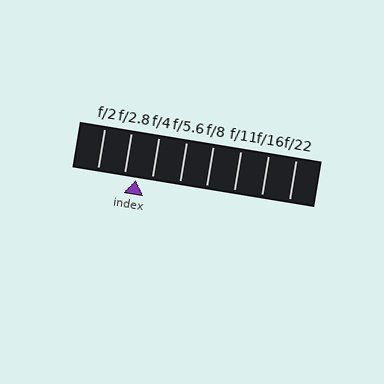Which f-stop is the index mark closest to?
The index mark is closest to f/2.8.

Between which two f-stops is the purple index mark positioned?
The index mark is between f/2.8 and f/4.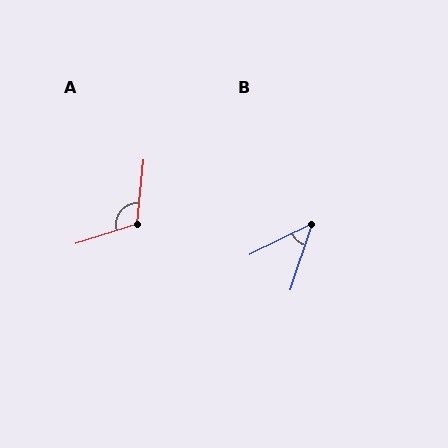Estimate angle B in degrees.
Approximately 46 degrees.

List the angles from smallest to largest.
B (46°), A (113°).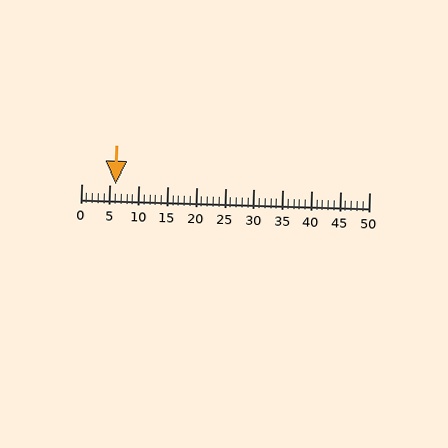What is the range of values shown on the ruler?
The ruler shows values from 0 to 50.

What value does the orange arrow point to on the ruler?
The orange arrow points to approximately 6.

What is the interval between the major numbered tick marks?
The major tick marks are spaced 5 units apart.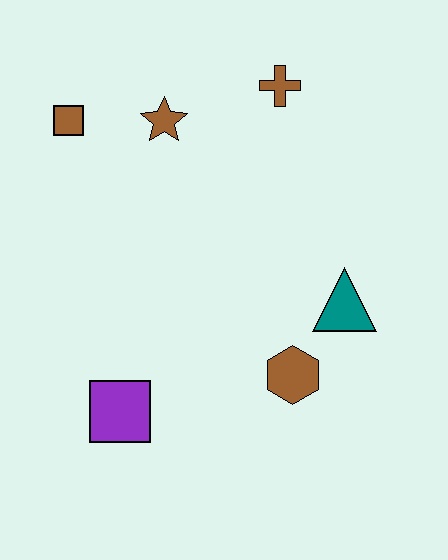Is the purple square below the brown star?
Yes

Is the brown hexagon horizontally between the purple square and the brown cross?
No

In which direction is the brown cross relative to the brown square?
The brown cross is to the right of the brown square.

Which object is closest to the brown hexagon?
The teal triangle is closest to the brown hexagon.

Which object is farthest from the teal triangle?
The brown square is farthest from the teal triangle.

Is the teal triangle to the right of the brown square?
Yes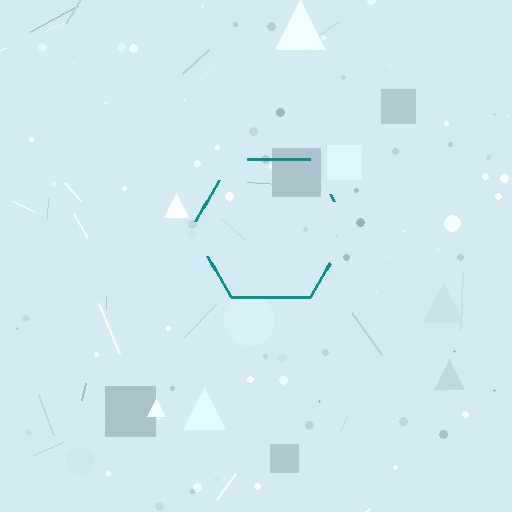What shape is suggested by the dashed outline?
The dashed outline suggests a hexagon.